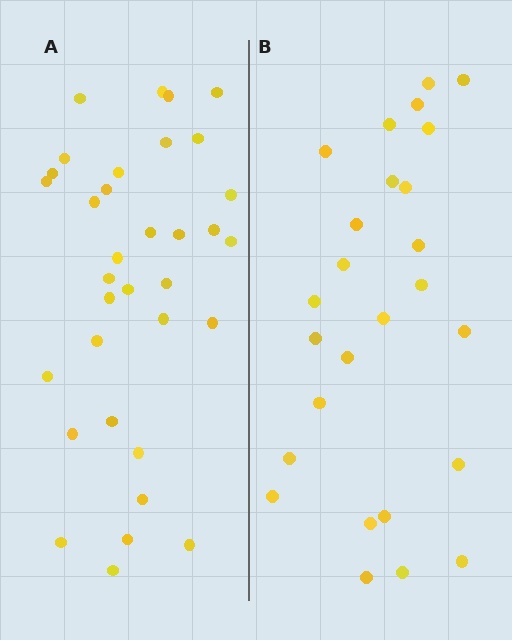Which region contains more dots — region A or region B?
Region A (the left region) has more dots.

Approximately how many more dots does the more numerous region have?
Region A has roughly 8 or so more dots than region B.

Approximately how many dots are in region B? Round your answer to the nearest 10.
About 30 dots. (The exact count is 26, which rounds to 30.)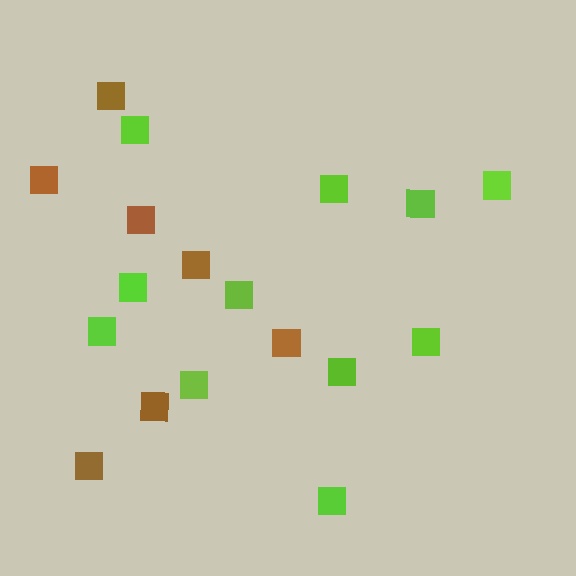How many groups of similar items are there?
There are 2 groups: one group of brown squares (7) and one group of lime squares (11).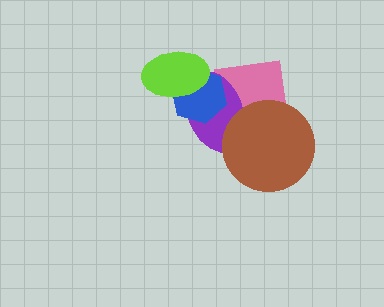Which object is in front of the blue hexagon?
The lime ellipse is in front of the blue hexagon.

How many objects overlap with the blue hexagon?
3 objects overlap with the blue hexagon.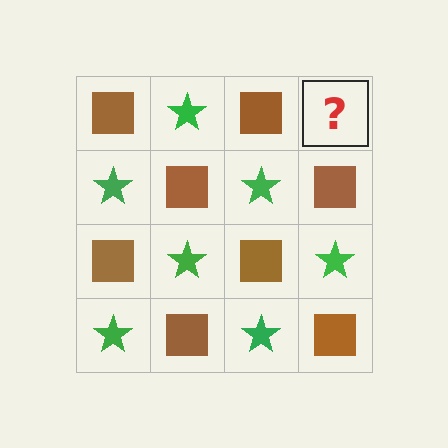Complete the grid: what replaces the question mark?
The question mark should be replaced with a green star.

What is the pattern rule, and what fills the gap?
The rule is that it alternates brown square and green star in a checkerboard pattern. The gap should be filled with a green star.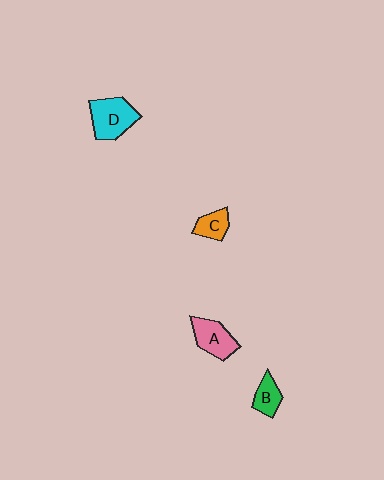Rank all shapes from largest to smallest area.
From largest to smallest: D (cyan), A (pink), B (green), C (orange).